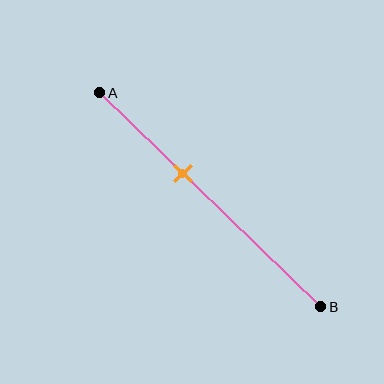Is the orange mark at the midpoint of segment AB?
No, the mark is at about 40% from A, not at the 50% midpoint.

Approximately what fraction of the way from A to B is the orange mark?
The orange mark is approximately 40% of the way from A to B.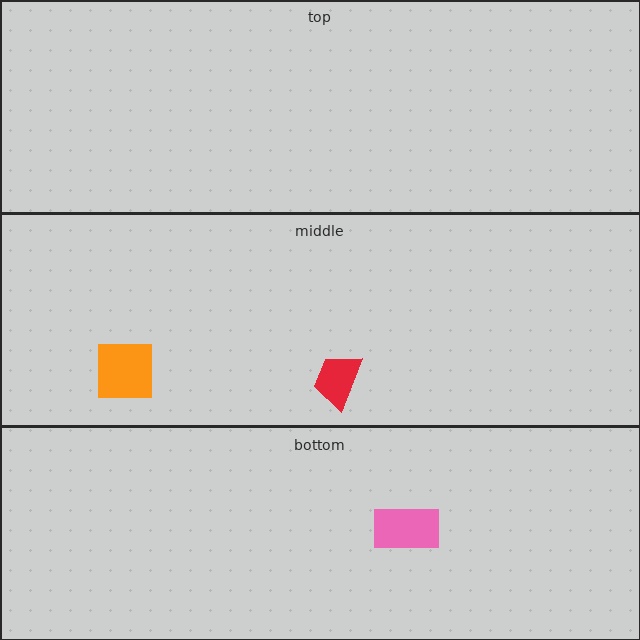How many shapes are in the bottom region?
1.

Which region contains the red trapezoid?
The middle region.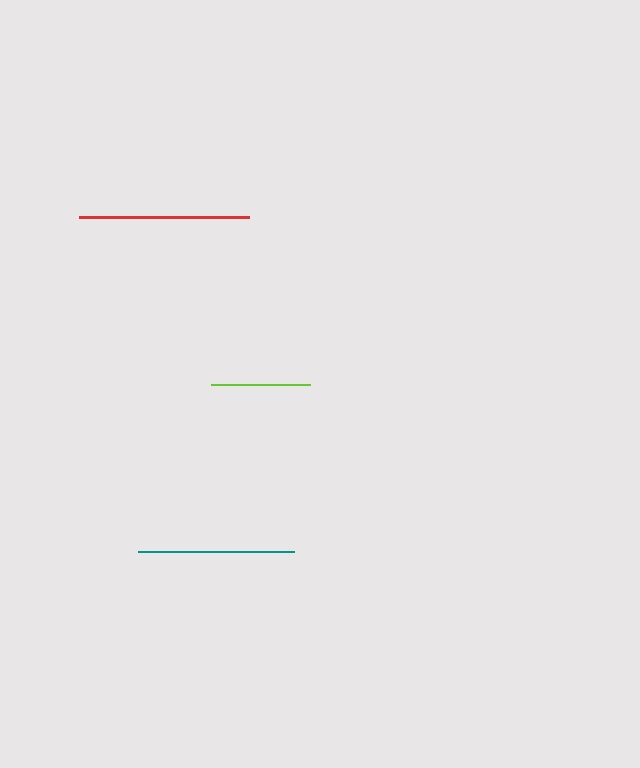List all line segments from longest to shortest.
From longest to shortest: red, teal, lime.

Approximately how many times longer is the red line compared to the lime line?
The red line is approximately 1.7 times the length of the lime line.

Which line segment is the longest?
The red line is the longest at approximately 171 pixels.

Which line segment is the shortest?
The lime line is the shortest at approximately 99 pixels.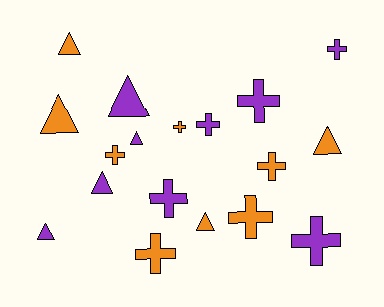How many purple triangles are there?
There are 4 purple triangles.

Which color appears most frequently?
Orange, with 9 objects.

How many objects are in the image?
There are 18 objects.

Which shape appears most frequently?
Cross, with 10 objects.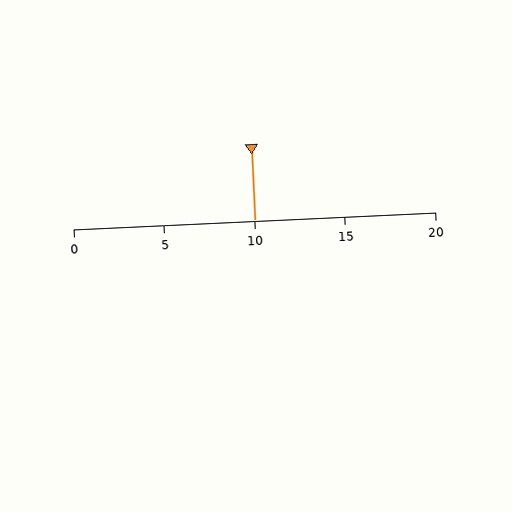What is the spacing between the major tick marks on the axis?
The major ticks are spaced 5 apart.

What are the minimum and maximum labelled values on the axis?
The axis runs from 0 to 20.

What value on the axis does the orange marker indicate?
The marker indicates approximately 10.